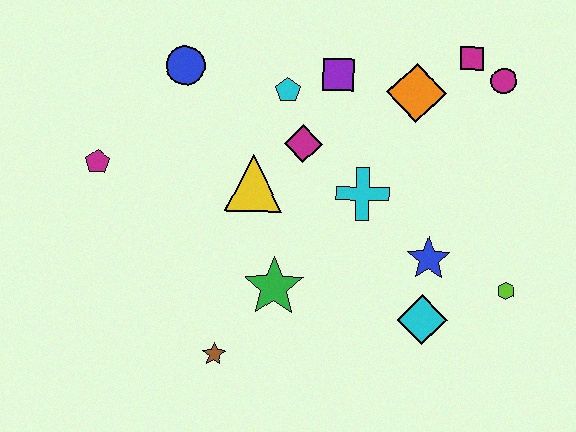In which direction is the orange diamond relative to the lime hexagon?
The orange diamond is above the lime hexagon.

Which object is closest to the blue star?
The cyan diamond is closest to the blue star.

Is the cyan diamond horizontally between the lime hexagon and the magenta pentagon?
Yes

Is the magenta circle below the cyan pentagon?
No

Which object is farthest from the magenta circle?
The magenta pentagon is farthest from the magenta circle.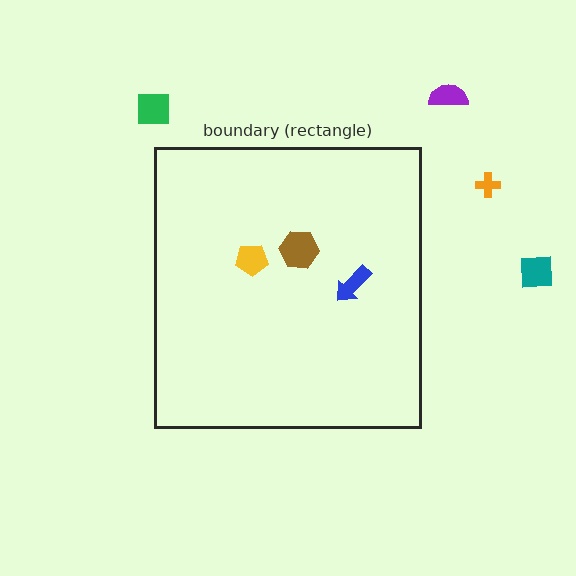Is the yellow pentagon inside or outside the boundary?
Inside.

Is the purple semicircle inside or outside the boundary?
Outside.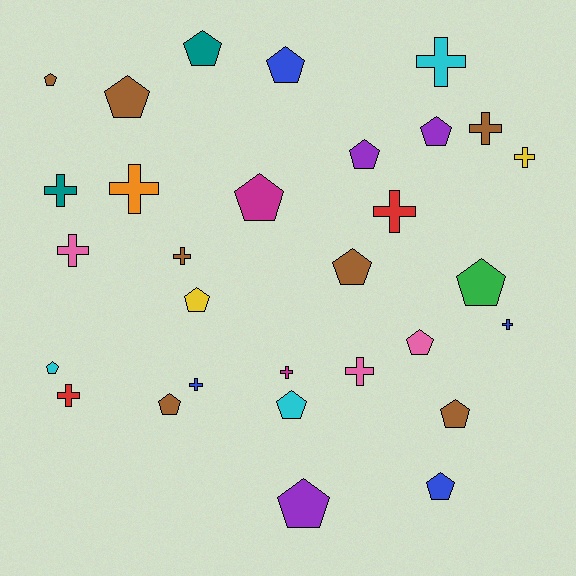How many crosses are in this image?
There are 13 crosses.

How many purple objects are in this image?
There are 3 purple objects.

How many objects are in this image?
There are 30 objects.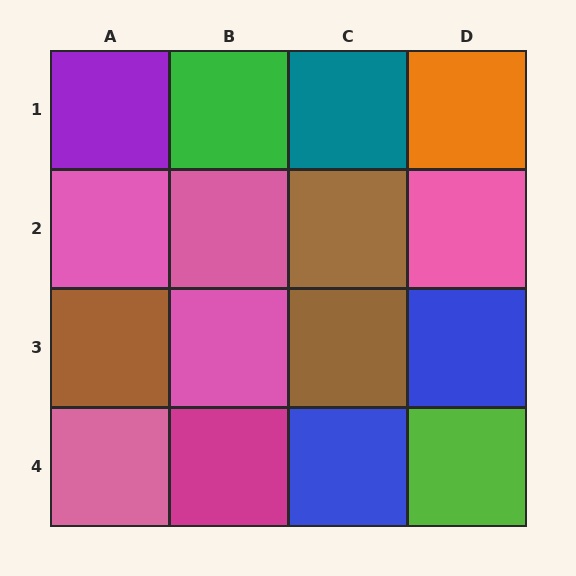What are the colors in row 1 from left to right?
Purple, green, teal, orange.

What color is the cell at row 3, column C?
Brown.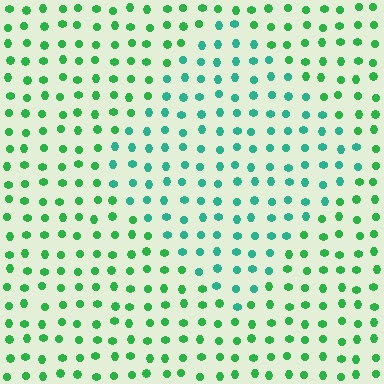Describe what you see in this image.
The image is filled with small green elements in a uniform arrangement. A diamond-shaped region is visible where the elements are tinted to a slightly different hue, forming a subtle color boundary.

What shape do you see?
I see a diamond.